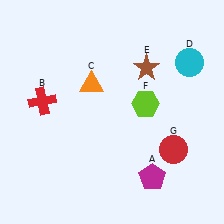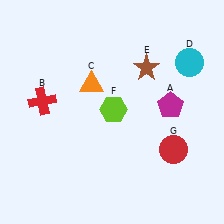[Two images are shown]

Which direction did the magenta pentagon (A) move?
The magenta pentagon (A) moved up.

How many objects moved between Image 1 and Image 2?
2 objects moved between the two images.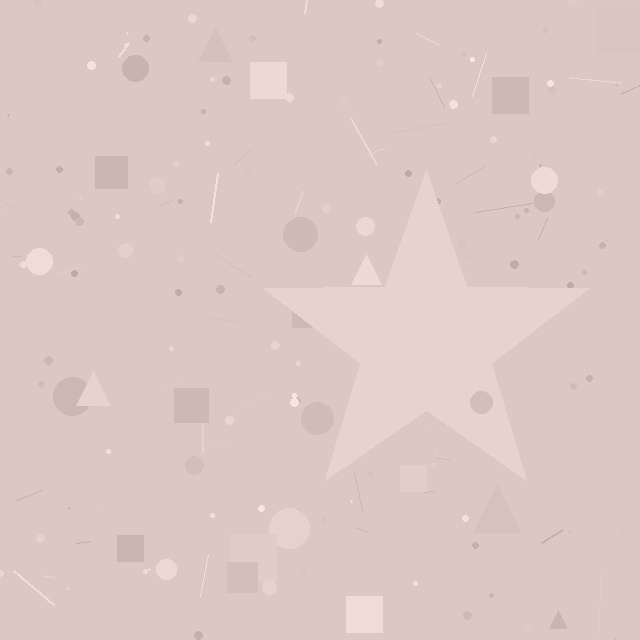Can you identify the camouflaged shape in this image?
The camouflaged shape is a star.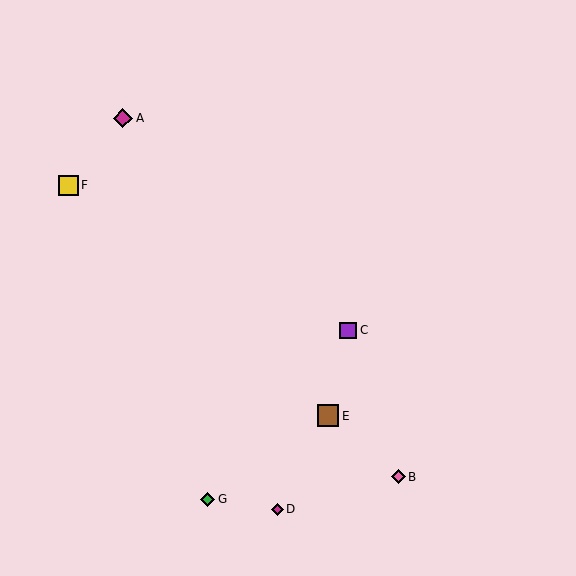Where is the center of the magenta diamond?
The center of the magenta diamond is at (123, 118).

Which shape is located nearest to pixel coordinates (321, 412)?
The brown square (labeled E) at (328, 416) is nearest to that location.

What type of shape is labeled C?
Shape C is a purple square.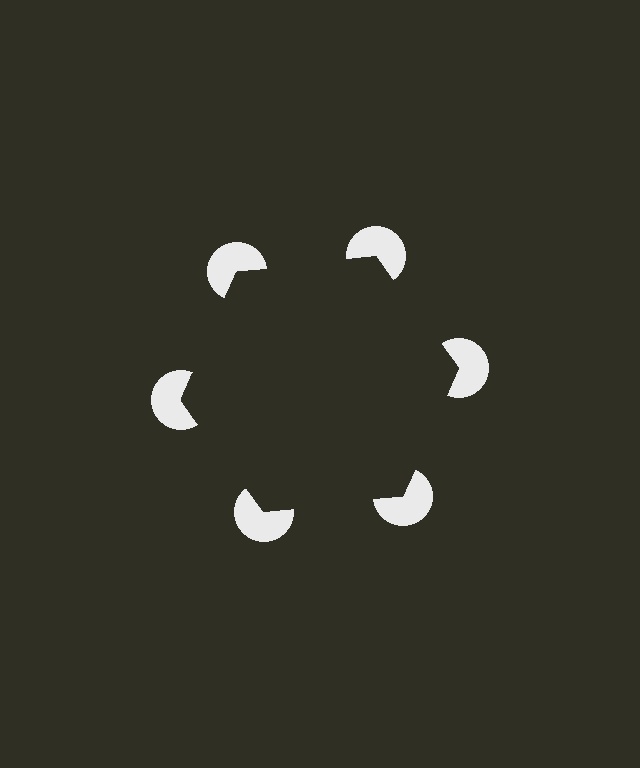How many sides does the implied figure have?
6 sides.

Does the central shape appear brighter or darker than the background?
It typically appears slightly darker than the background, even though no actual brightness change is drawn.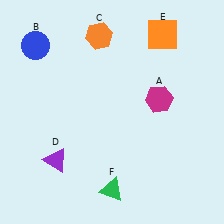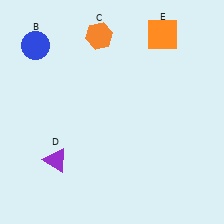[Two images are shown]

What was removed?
The magenta hexagon (A), the green triangle (F) were removed in Image 2.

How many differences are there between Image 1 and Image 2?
There are 2 differences between the two images.